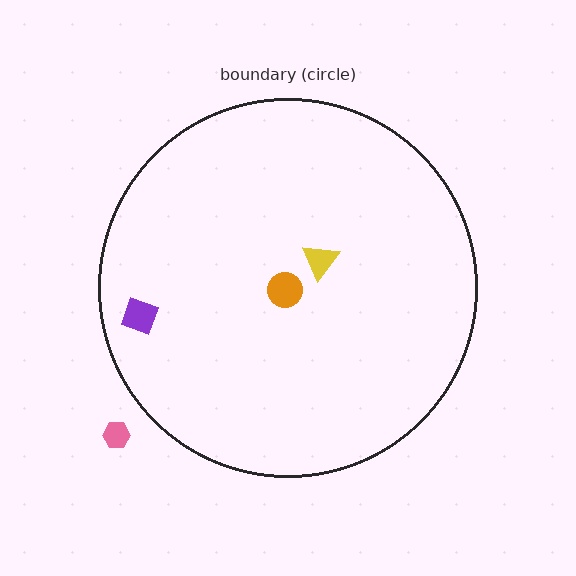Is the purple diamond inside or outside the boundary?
Inside.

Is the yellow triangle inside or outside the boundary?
Inside.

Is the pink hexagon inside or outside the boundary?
Outside.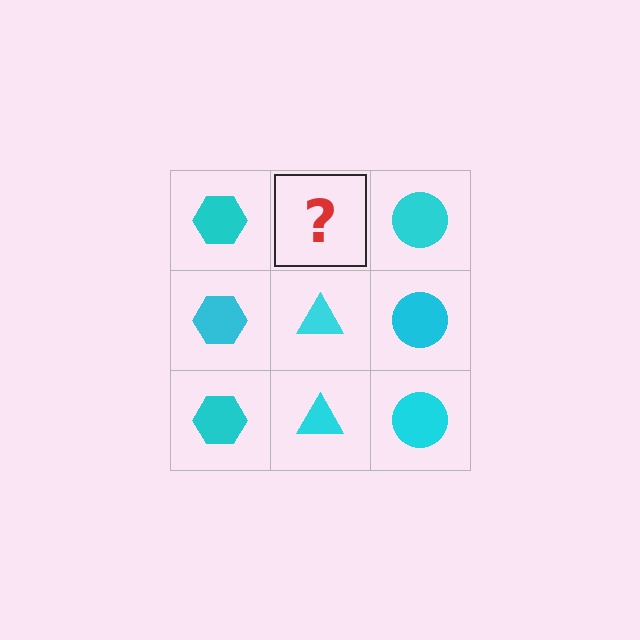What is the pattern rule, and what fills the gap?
The rule is that each column has a consistent shape. The gap should be filled with a cyan triangle.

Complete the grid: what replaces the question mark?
The question mark should be replaced with a cyan triangle.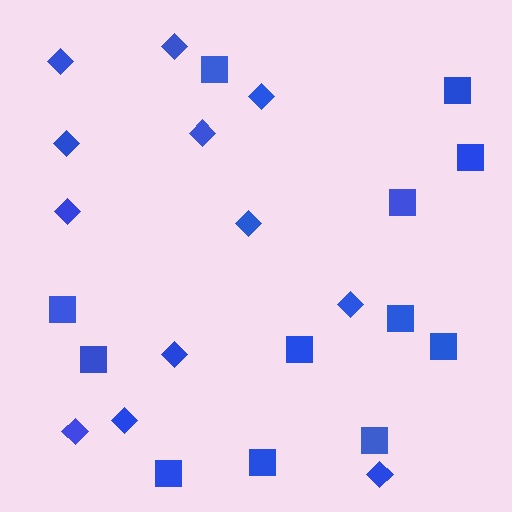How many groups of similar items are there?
There are 2 groups: one group of squares (12) and one group of diamonds (12).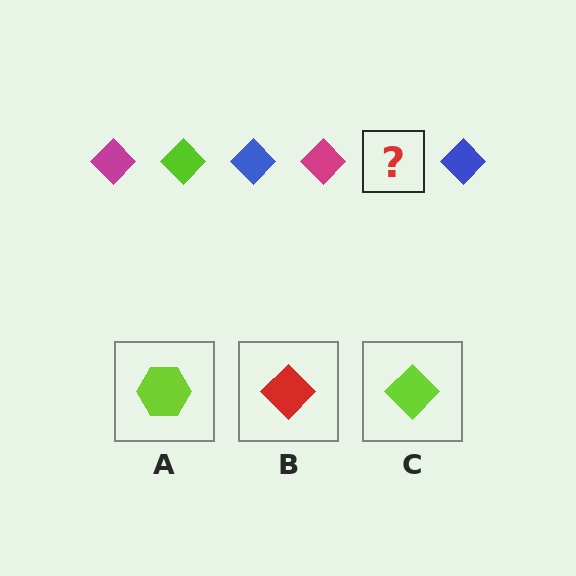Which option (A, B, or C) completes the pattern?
C.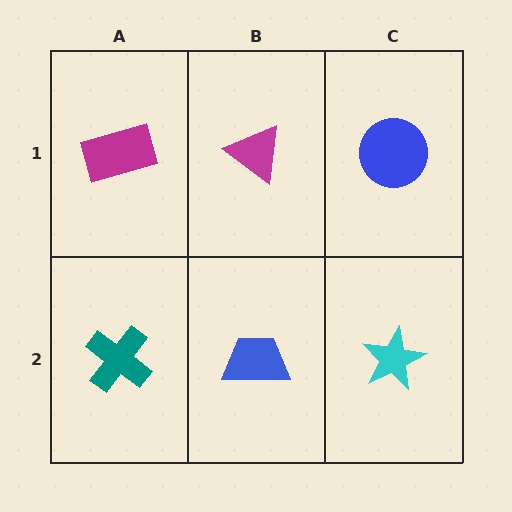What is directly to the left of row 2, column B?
A teal cross.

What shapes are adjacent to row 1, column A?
A teal cross (row 2, column A), a magenta triangle (row 1, column B).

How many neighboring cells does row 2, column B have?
3.